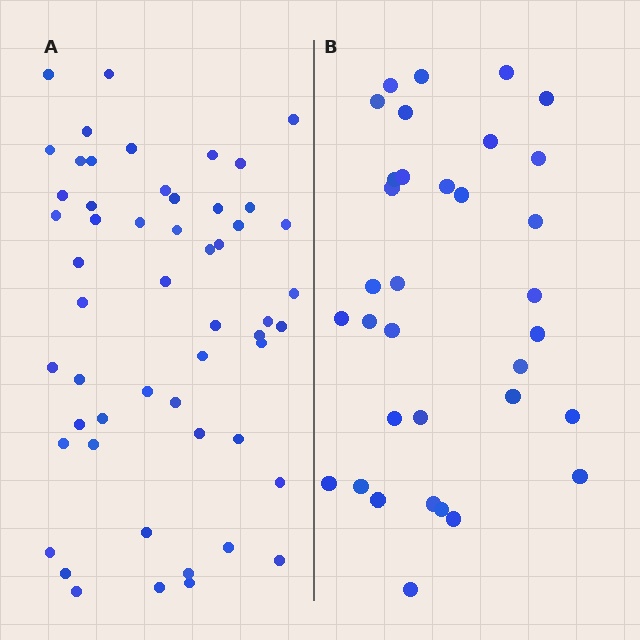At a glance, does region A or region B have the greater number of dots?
Region A (the left region) has more dots.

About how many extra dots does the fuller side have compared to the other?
Region A has approximately 20 more dots than region B.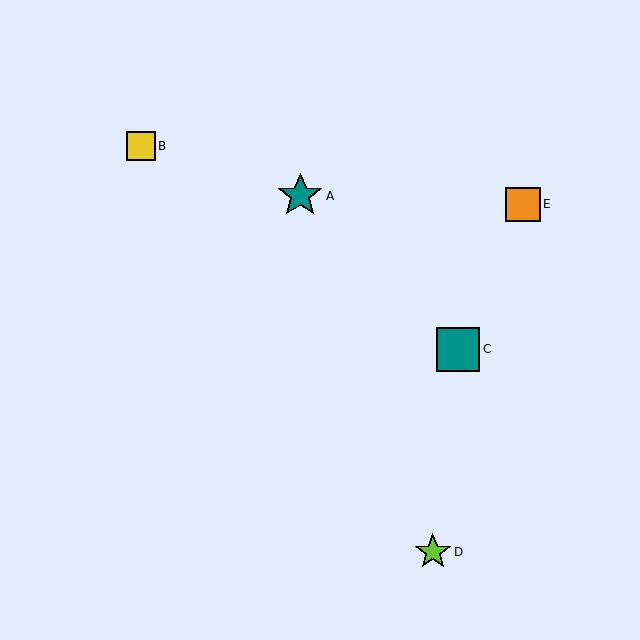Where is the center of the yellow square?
The center of the yellow square is at (141, 146).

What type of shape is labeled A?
Shape A is a teal star.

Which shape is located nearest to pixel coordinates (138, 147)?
The yellow square (labeled B) at (141, 146) is nearest to that location.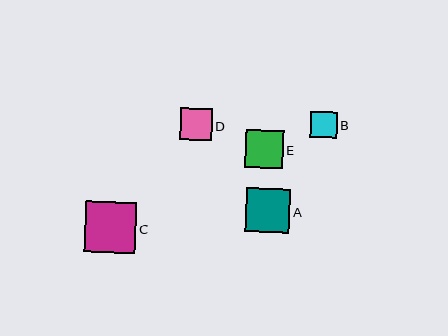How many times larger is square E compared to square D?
Square E is approximately 1.2 times the size of square D.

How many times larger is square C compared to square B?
Square C is approximately 1.9 times the size of square B.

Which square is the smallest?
Square B is the smallest with a size of approximately 27 pixels.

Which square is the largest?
Square C is the largest with a size of approximately 51 pixels.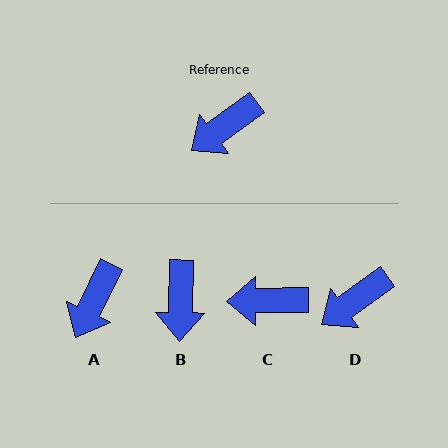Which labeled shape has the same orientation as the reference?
D.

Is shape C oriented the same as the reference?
No, it is off by about 35 degrees.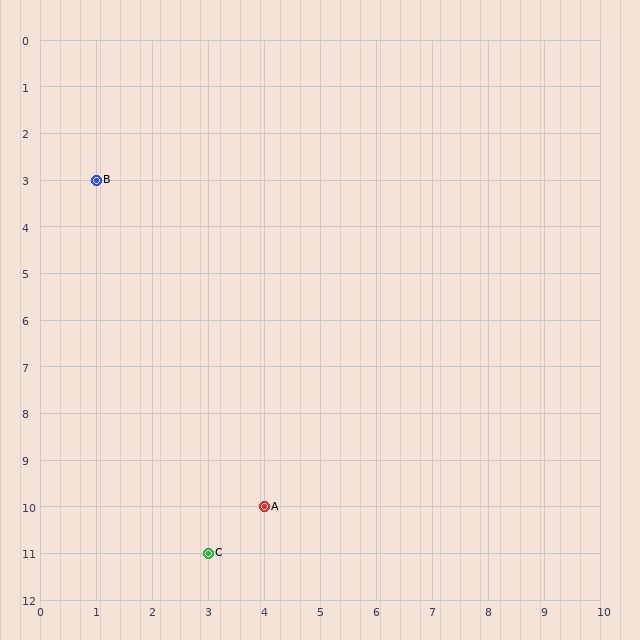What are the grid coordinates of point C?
Point C is at grid coordinates (3, 11).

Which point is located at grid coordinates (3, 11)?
Point C is at (3, 11).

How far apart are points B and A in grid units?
Points B and A are 3 columns and 7 rows apart (about 7.6 grid units diagonally).